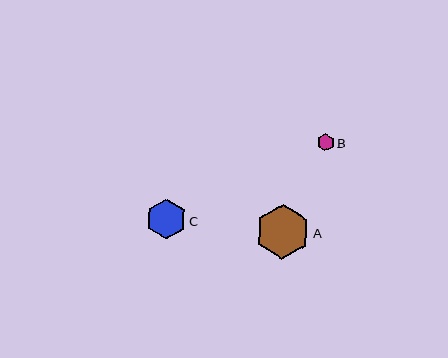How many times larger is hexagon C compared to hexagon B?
Hexagon C is approximately 2.3 times the size of hexagon B.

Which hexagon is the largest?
Hexagon A is the largest with a size of approximately 55 pixels.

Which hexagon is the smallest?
Hexagon B is the smallest with a size of approximately 17 pixels.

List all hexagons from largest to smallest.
From largest to smallest: A, C, B.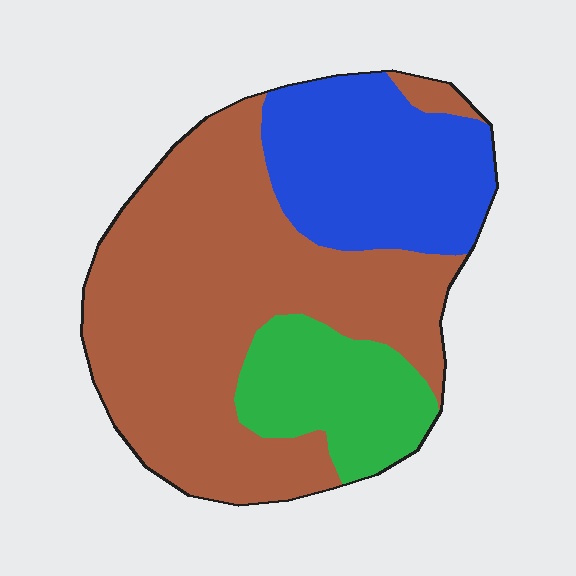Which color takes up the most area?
Brown, at roughly 60%.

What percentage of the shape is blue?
Blue takes up between a sixth and a third of the shape.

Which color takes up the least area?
Green, at roughly 15%.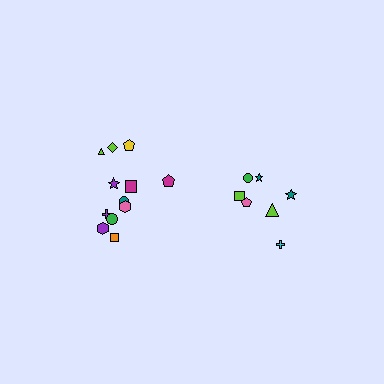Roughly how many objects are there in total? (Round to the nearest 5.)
Roughly 20 objects in total.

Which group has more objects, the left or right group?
The left group.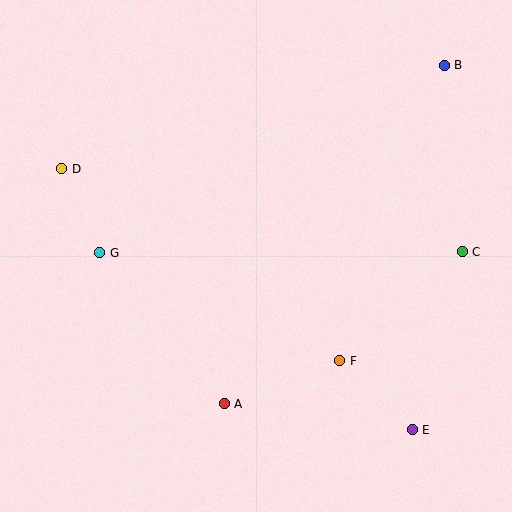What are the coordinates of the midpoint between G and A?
The midpoint between G and A is at (162, 328).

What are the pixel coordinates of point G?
Point G is at (100, 253).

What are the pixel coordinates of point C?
Point C is at (462, 252).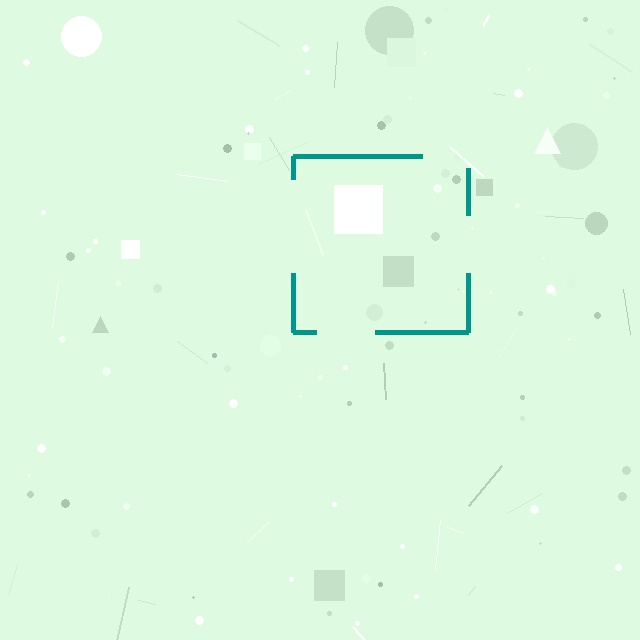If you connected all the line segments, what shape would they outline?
They would outline a square.